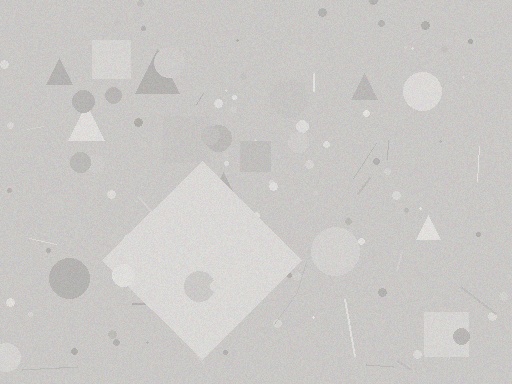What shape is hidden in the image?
A diamond is hidden in the image.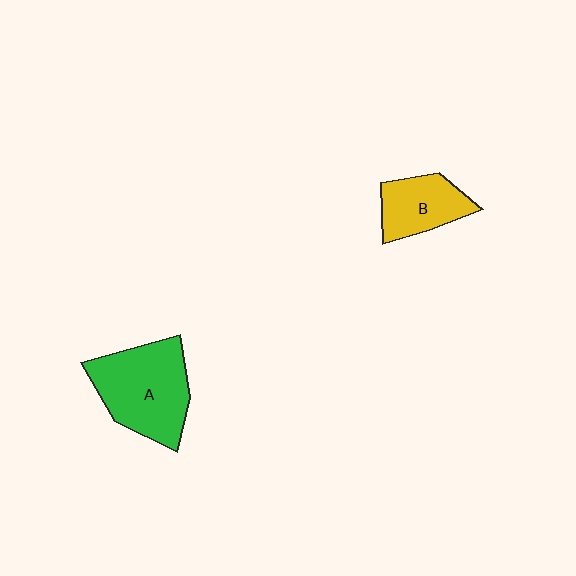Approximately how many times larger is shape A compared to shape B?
Approximately 1.7 times.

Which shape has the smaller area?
Shape B (yellow).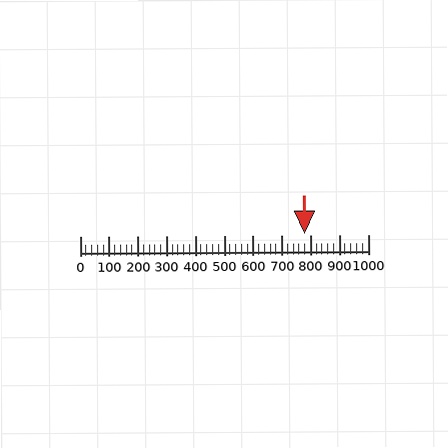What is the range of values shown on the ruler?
The ruler shows values from 0 to 1000.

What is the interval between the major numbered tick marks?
The major tick marks are spaced 100 units apart.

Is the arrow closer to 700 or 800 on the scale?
The arrow is closer to 800.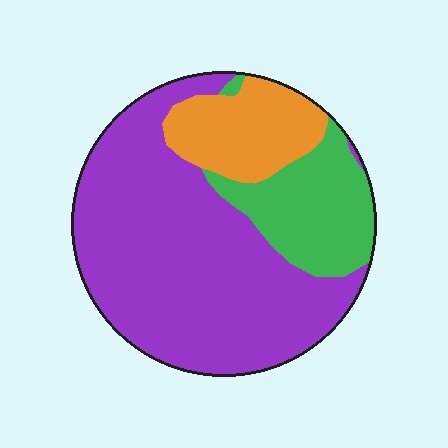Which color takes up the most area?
Purple, at roughly 65%.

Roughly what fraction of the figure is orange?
Orange takes up less than a sixth of the figure.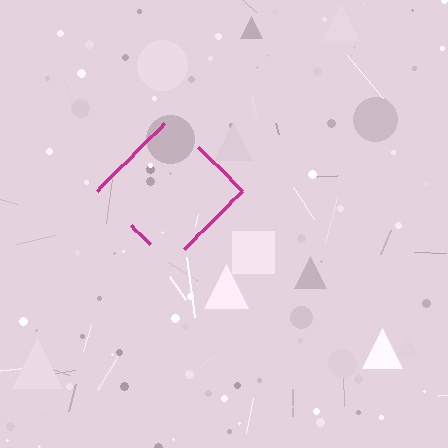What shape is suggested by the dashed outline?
The dashed outline suggests a diamond.